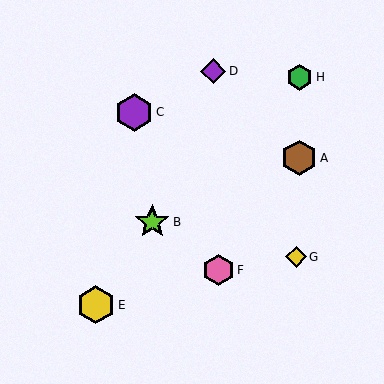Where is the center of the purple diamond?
The center of the purple diamond is at (213, 71).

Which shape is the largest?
The yellow hexagon (labeled E) is the largest.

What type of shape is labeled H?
Shape H is a green hexagon.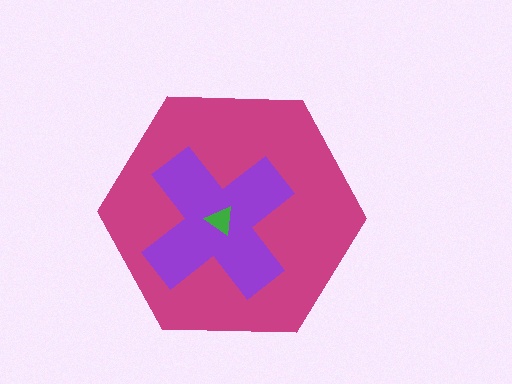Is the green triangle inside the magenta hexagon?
Yes.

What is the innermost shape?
The green triangle.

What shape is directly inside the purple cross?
The green triangle.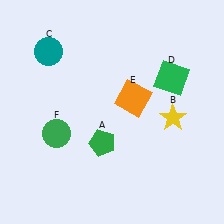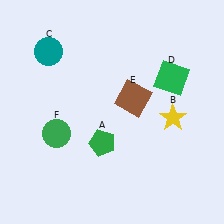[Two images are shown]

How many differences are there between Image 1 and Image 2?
There is 1 difference between the two images.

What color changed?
The square (E) changed from orange in Image 1 to brown in Image 2.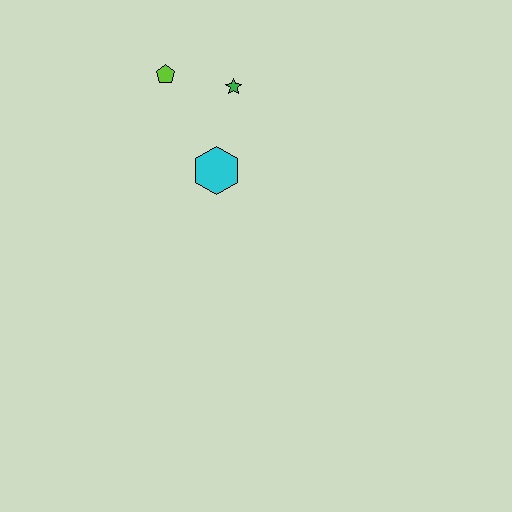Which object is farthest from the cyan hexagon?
The lime pentagon is farthest from the cyan hexagon.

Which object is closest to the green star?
The lime pentagon is closest to the green star.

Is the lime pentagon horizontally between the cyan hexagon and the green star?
No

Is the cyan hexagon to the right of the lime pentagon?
Yes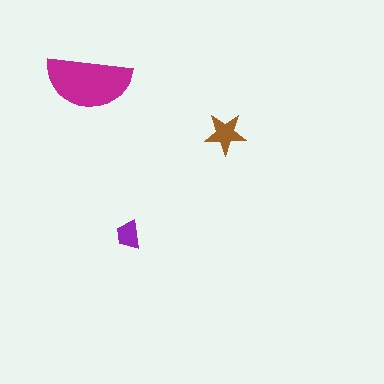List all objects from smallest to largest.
The purple trapezoid, the brown star, the magenta semicircle.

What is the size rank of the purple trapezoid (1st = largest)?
3rd.